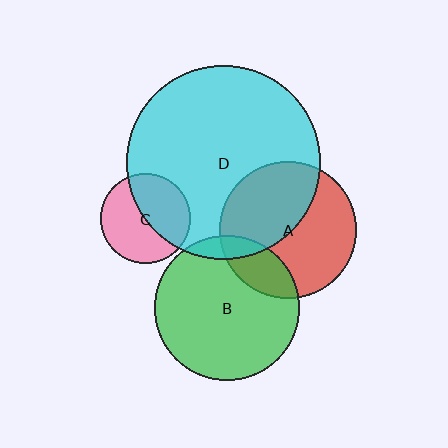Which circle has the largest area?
Circle D (cyan).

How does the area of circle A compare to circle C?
Approximately 2.3 times.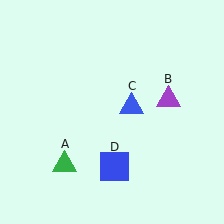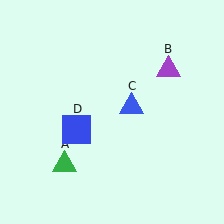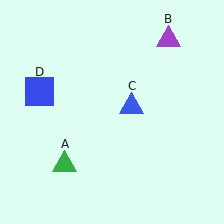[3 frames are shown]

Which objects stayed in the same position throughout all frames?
Green triangle (object A) and blue triangle (object C) remained stationary.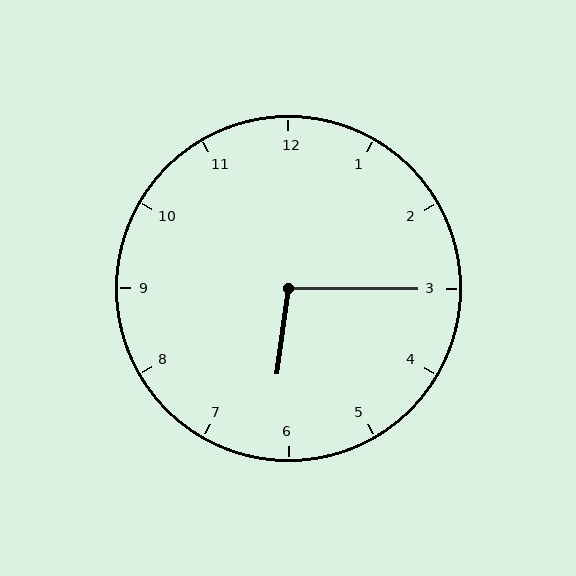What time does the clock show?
6:15.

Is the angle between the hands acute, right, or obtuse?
It is obtuse.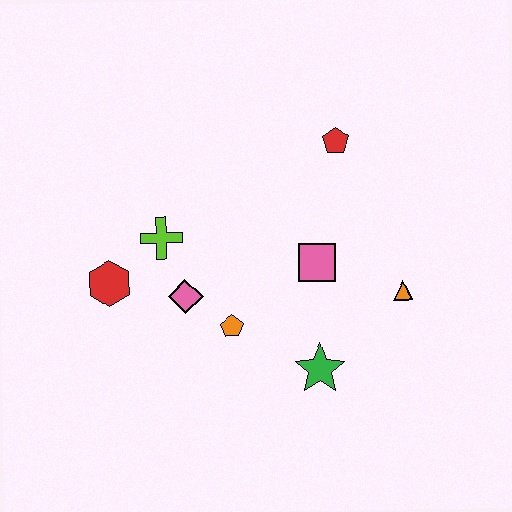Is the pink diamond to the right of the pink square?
No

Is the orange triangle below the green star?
No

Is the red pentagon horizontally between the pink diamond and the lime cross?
No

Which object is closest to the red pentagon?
The pink square is closest to the red pentagon.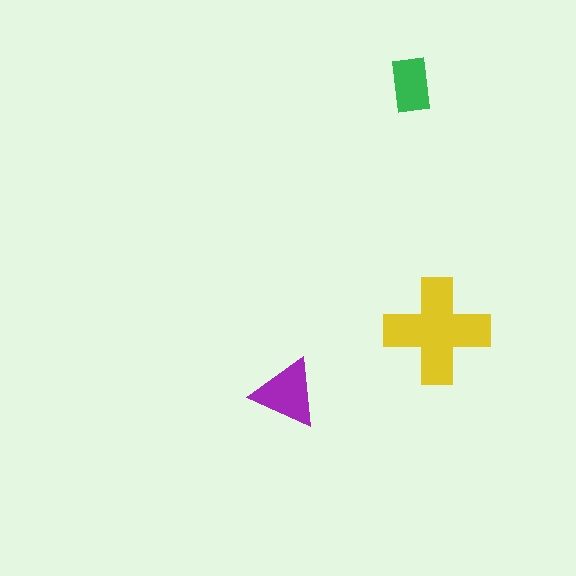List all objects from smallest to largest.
The green rectangle, the purple triangle, the yellow cross.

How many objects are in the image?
There are 3 objects in the image.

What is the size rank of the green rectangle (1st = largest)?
3rd.